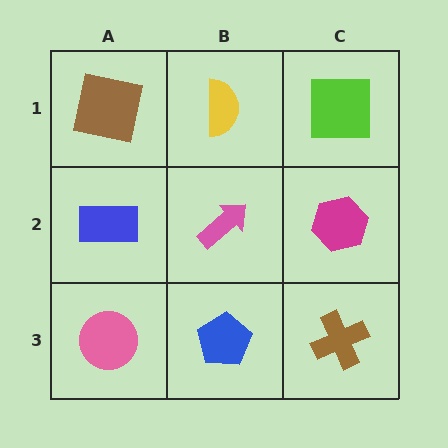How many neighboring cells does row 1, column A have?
2.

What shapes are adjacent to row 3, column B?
A pink arrow (row 2, column B), a pink circle (row 3, column A), a brown cross (row 3, column C).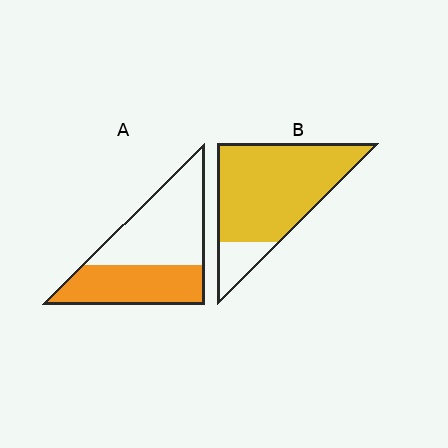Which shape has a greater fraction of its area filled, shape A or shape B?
Shape B.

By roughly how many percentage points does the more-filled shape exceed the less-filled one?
By roughly 40 percentage points (B over A).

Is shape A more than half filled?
No.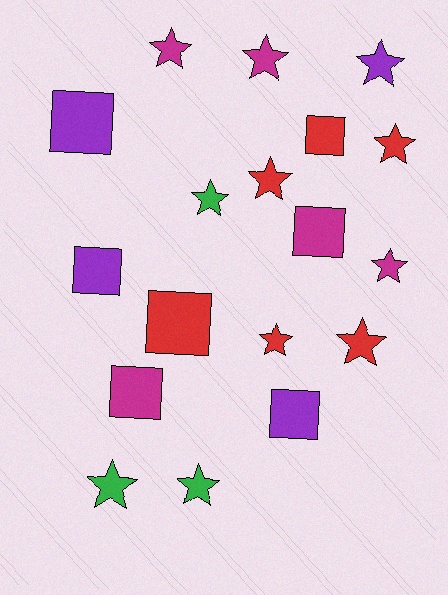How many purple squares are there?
There are 3 purple squares.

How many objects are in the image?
There are 18 objects.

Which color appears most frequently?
Red, with 6 objects.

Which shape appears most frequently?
Star, with 11 objects.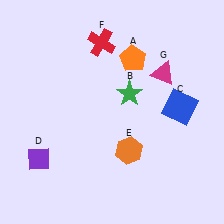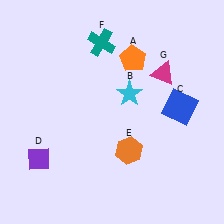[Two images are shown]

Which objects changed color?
B changed from green to cyan. F changed from red to teal.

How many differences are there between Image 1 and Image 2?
There are 2 differences between the two images.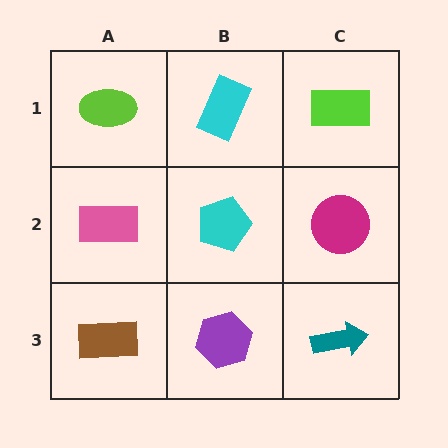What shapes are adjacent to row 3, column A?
A pink rectangle (row 2, column A), a purple hexagon (row 3, column B).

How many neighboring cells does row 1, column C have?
2.